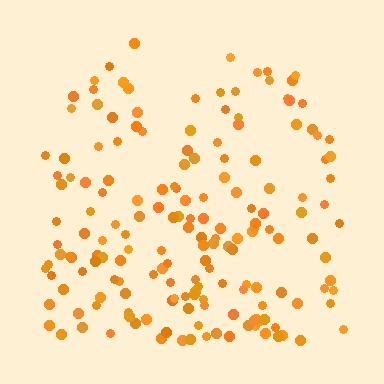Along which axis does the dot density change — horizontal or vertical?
Vertical.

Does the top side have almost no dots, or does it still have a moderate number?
Still a moderate number, just noticeably fewer than the bottom.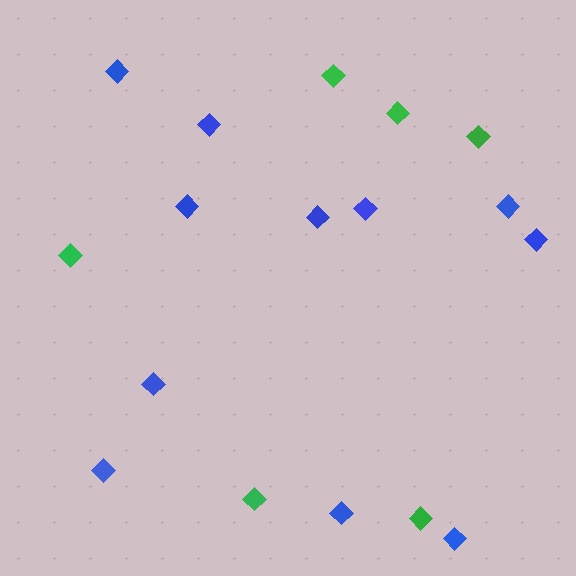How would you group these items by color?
There are 2 groups: one group of green diamonds (6) and one group of blue diamonds (11).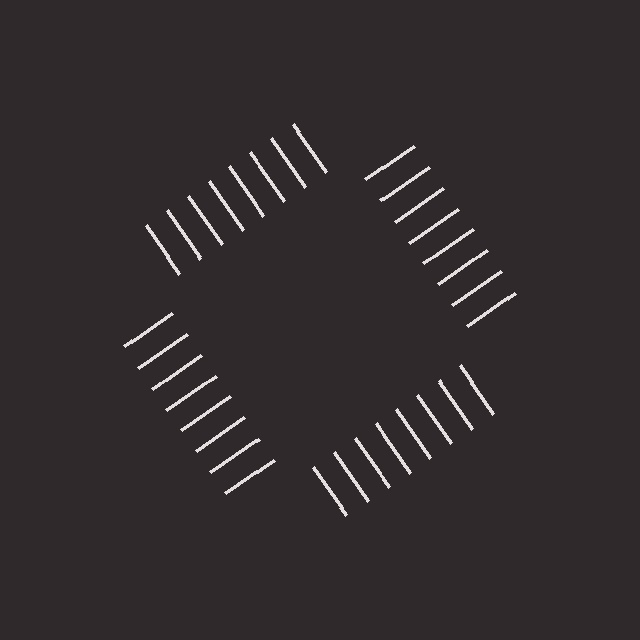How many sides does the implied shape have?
4 sides — the line-ends trace a square.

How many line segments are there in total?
32 — 8 along each of the 4 edges.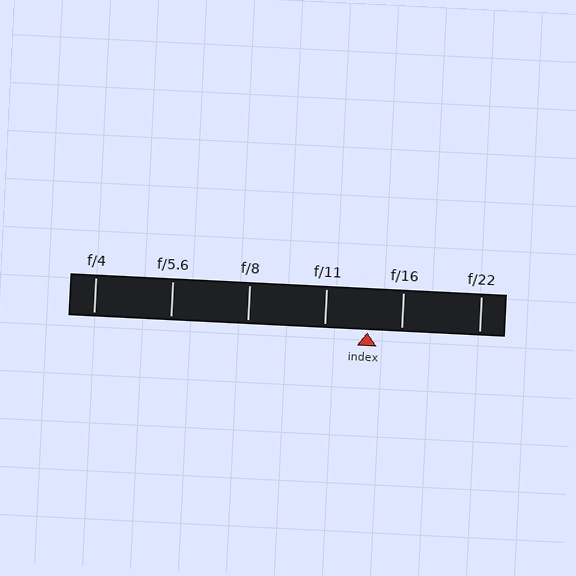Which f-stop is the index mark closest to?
The index mark is closest to f/16.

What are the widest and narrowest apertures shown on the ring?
The widest aperture shown is f/4 and the narrowest is f/22.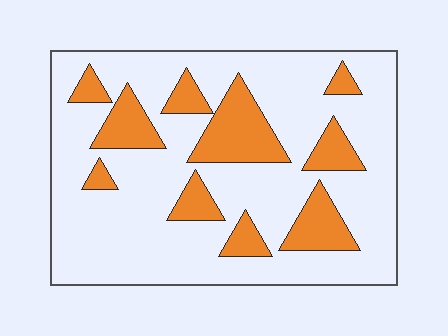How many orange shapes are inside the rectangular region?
10.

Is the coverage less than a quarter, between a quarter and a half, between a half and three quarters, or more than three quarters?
Less than a quarter.